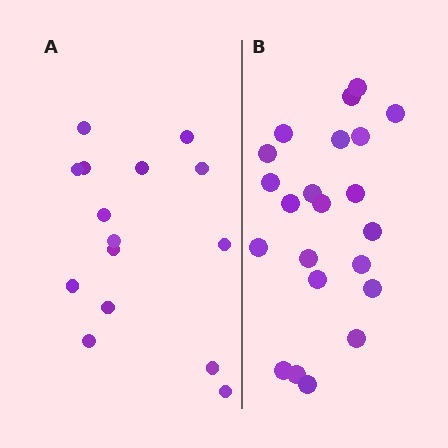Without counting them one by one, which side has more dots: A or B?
Region B (the right region) has more dots.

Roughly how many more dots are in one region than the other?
Region B has roughly 8 or so more dots than region A.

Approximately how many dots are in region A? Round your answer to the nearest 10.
About 20 dots. (The exact count is 15, which rounds to 20.)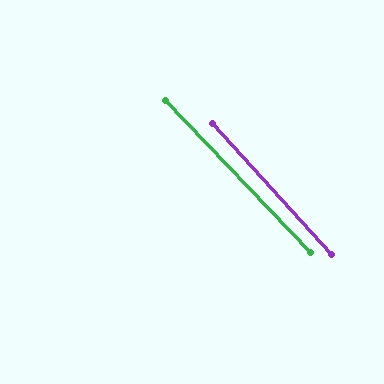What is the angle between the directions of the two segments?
Approximately 1 degree.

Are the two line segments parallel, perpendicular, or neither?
Parallel — their directions differ by only 1.3°.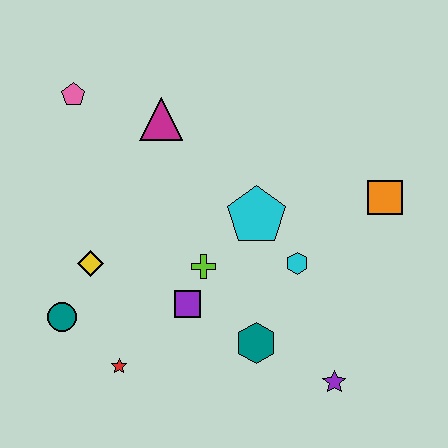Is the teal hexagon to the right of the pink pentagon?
Yes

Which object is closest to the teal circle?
The yellow diamond is closest to the teal circle.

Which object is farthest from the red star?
The orange square is farthest from the red star.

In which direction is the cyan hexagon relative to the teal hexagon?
The cyan hexagon is above the teal hexagon.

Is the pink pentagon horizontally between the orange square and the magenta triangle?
No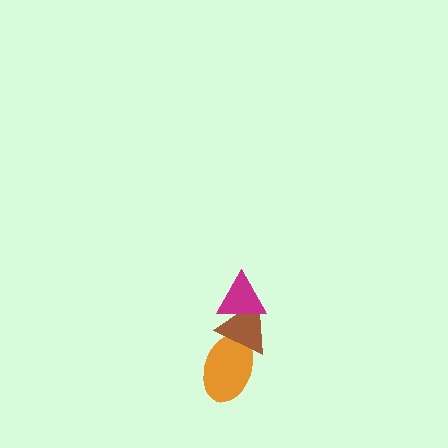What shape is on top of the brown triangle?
The magenta triangle is on top of the brown triangle.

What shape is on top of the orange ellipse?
The brown triangle is on top of the orange ellipse.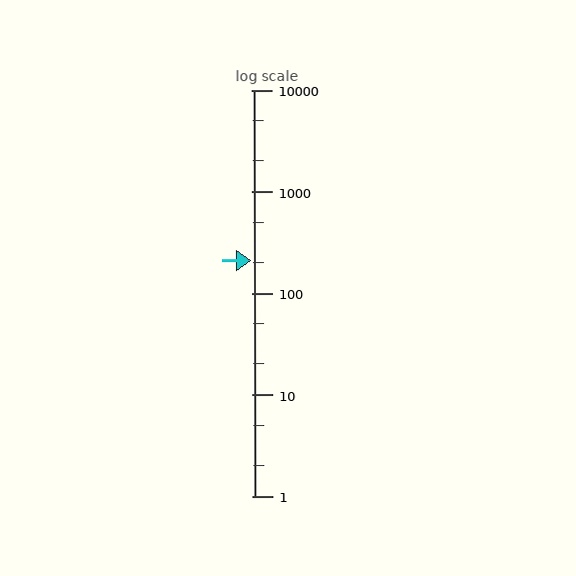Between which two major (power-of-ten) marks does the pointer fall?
The pointer is between 100 and 1000.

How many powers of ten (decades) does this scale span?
The scale spans 4 decades, from 1 to 10000.